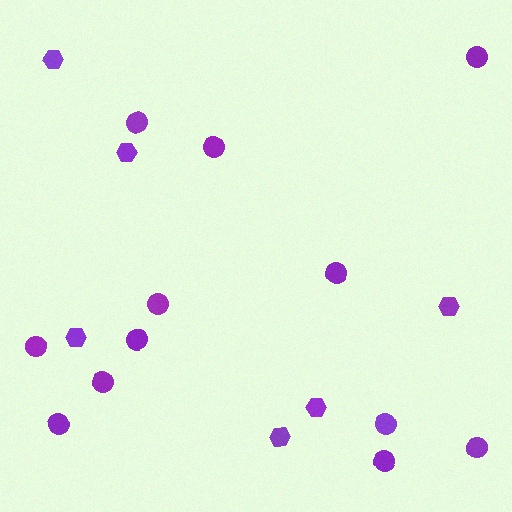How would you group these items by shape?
There are 2 groups: one group of hexagons (6) and one group of circles (12).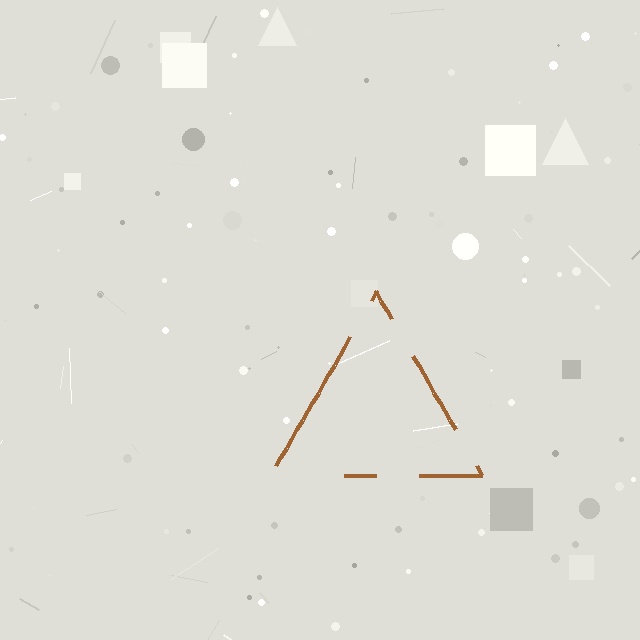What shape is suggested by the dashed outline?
The dashed outline suggests a triangle.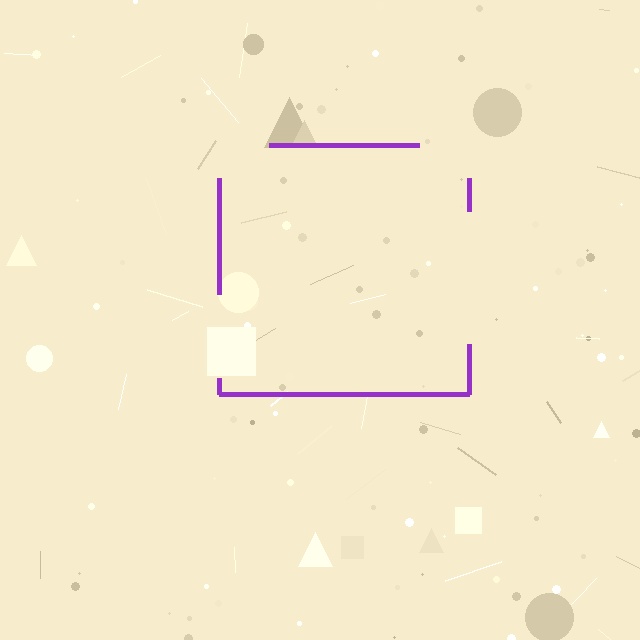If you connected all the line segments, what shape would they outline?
They would outline a square.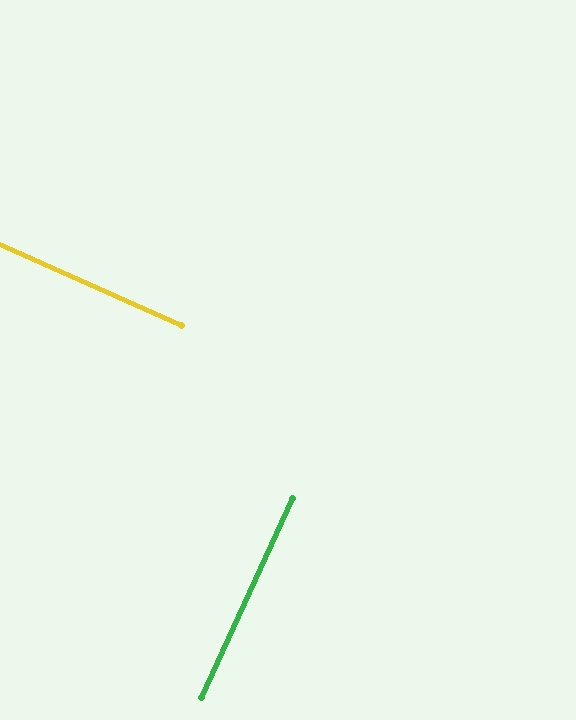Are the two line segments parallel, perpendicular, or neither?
Perpendicular — they meet at approximately 89°.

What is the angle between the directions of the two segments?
Approximately 89 degrees.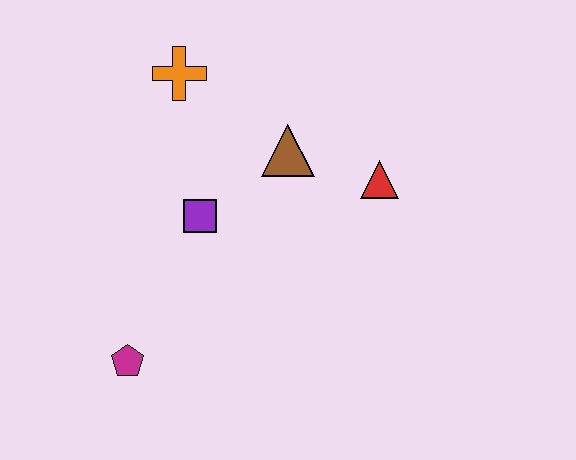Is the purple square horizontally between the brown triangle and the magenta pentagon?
Yes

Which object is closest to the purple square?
The brown triangle is closest to the purple square.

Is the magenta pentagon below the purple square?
Yes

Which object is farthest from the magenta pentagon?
The red triangle is farthest from the magenta pentagon.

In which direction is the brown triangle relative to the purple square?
The brown triangle is to the right of the purple square.